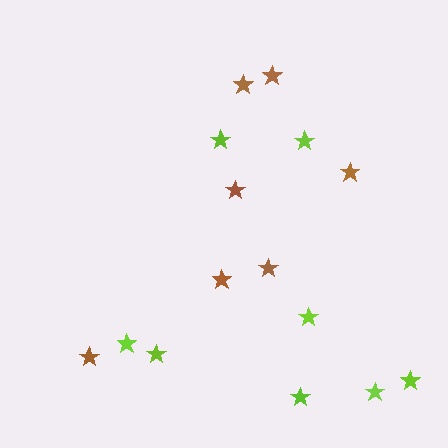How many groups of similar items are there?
There are 2 groups: one group of brown stars (7) and one group of lime stars (8).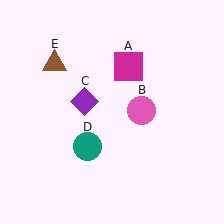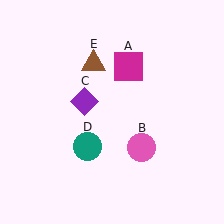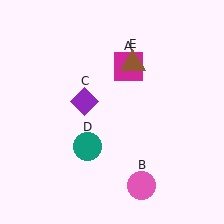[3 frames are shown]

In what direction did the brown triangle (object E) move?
The brown triangle (object E) moved right.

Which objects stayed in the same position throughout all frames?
Magenta square (object A) and purple diamond (object C) and teal circle (object D) remained stationary.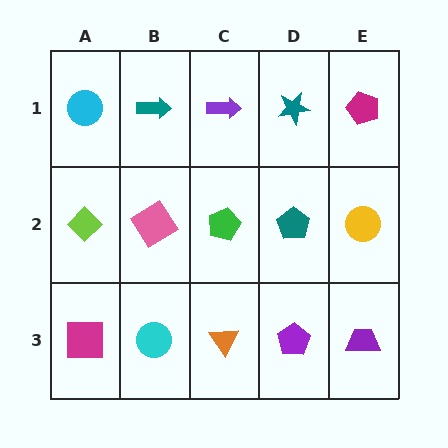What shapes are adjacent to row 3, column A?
A lime diamond (row 2, column A), a cyan circle (row 3, column B).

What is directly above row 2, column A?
A cyan circle.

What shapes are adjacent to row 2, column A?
A cyan circle (row 1, column A), a magenta square (row 3, column A), a pink diamond (row 2, column B).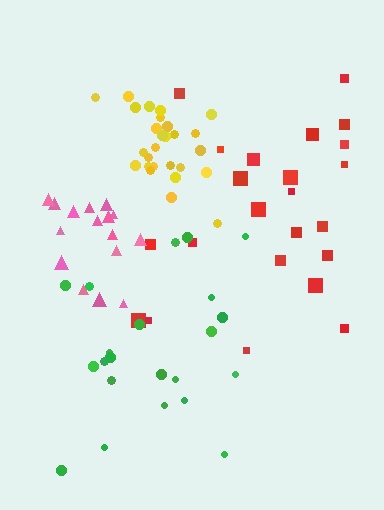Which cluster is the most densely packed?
Yellow.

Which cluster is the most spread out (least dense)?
Red.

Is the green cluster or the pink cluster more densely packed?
Pink.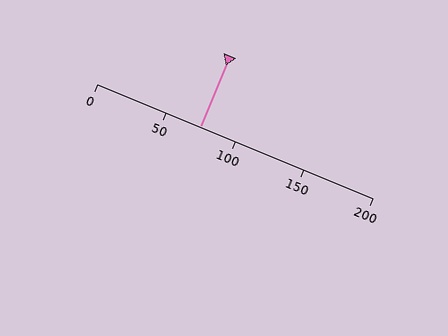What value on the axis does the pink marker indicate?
The marker indicates approximately 75.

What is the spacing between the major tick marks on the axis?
The major ticks are spaced 50 apart.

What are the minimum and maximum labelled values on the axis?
The axis runs from 0 to 200.